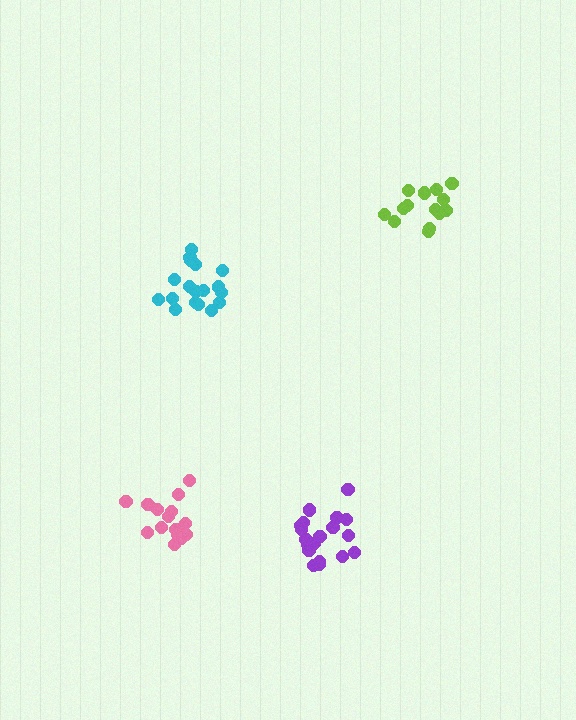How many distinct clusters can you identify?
There are 4 distinct clusters.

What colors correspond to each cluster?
The clusters are colored: cyan, pink, purple, lime.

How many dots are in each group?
Group 1: 18 dots, Group 2: 15 dots, Group 3: 19 dots, Group 4: 14 dots (66 total).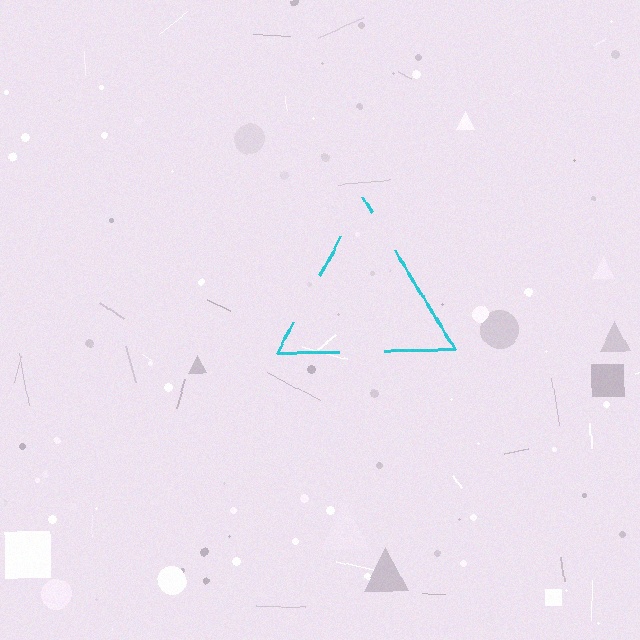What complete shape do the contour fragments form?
The contour fragments form a triangle.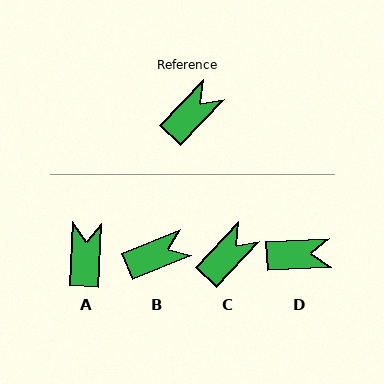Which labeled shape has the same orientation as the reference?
C.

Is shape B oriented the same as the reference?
No, it is off by about 25 degrees.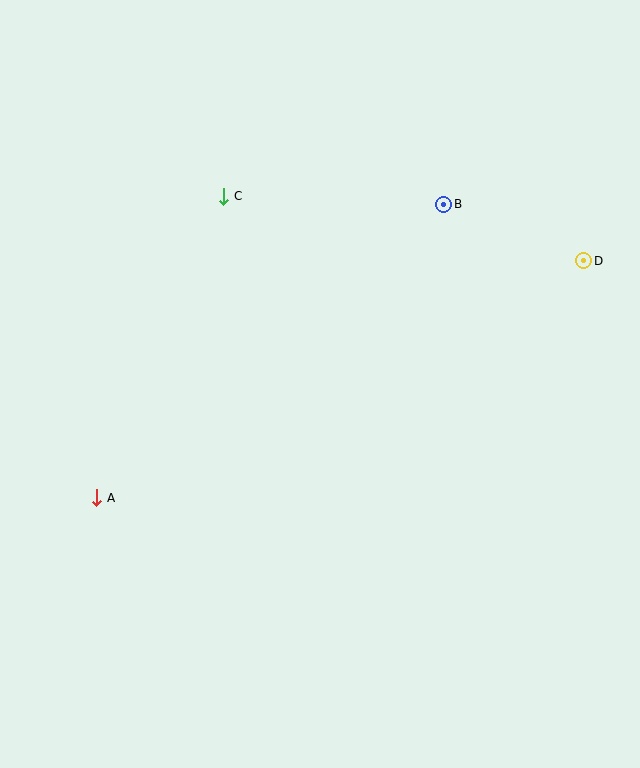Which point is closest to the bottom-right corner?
Point D is closest to the bottom-right corner.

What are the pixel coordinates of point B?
Point B is at (444, 204).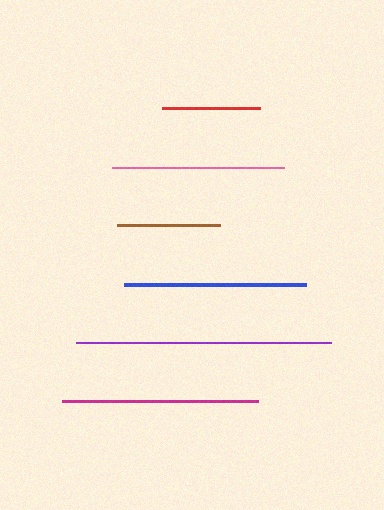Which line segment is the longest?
The purple line is the longest at approximately 255 pixels.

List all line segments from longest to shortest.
From longest to shortest: purple, magenta, blue, pink, brown, red.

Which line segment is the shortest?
The red line is the shortest at approximately 98 pixels.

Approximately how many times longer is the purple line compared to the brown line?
The purple line is approximately 2.5 times the length of the brown line.